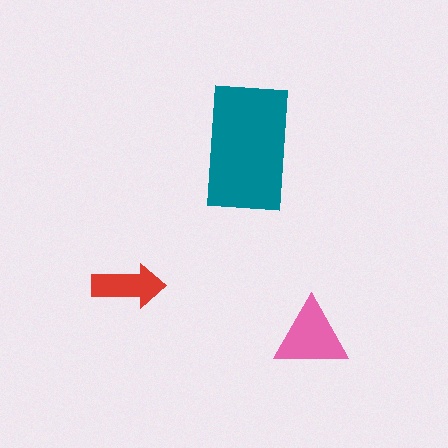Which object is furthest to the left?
The red arrow is leftmost.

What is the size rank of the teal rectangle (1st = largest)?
1st.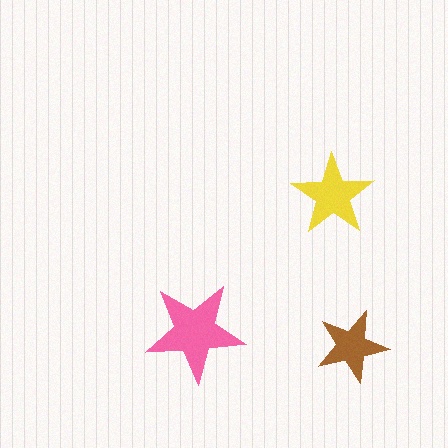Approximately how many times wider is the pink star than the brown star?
About 1.5 times wider.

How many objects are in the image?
There are 3 objects in the image.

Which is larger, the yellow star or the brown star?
The yellow one.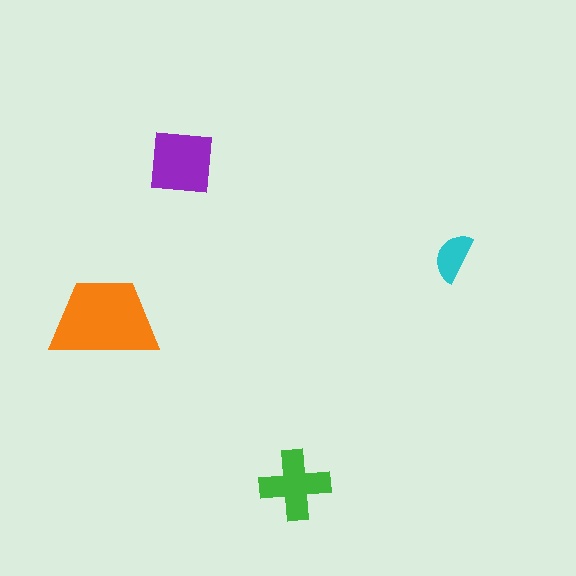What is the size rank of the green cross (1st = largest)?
3rd.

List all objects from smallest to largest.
The cyan semicircle, the green cross, the purple square, the orange trapezoid.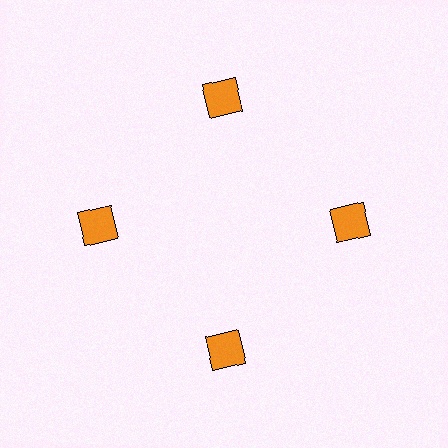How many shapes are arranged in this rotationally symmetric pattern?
There are 4 shapes, arranged in 4 groups of 1.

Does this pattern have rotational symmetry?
Yes, this pattern has 4-fold rotational symmetry. It looks the same after rotating 90 degrees around the center.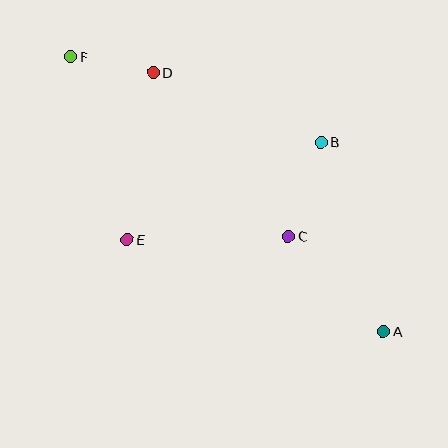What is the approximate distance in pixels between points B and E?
The distance between B and E is approximately 217 pixels.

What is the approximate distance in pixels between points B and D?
The distance between B and D is approximately 182 pixels.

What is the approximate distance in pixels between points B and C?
The distance between B and C is approximately 100 pixels.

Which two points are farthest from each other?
Points A and F are farthest from each other.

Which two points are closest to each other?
Points D and F are closest to each other.